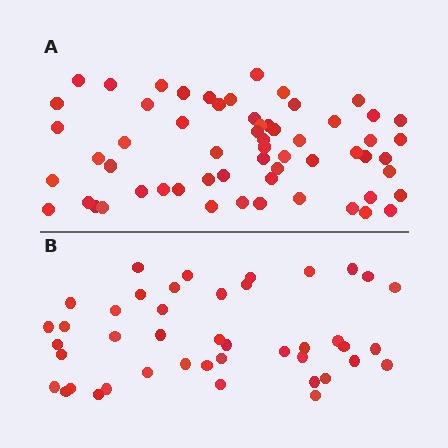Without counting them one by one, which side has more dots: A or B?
Region A (the top region) has more dots.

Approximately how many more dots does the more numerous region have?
Region A has approximately 15 more dots than region B.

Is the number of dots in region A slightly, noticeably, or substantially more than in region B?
Region A has noticeably more, but not dramatically so. The ratio is roughly 1.4 to 1.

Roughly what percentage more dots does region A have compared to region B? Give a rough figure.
About 40% more.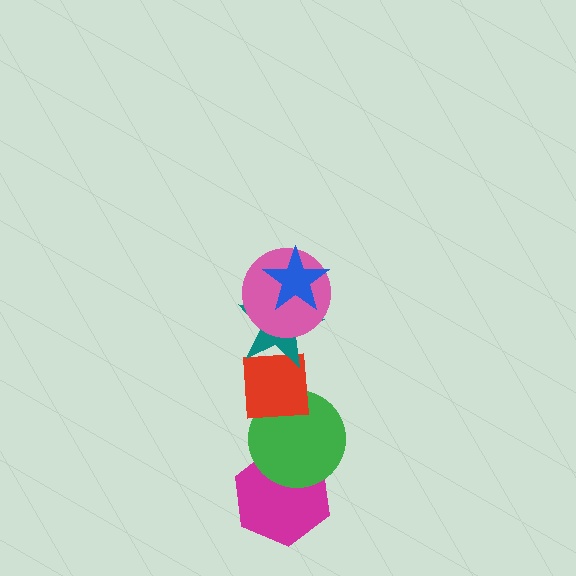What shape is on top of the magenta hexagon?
The green circle is on top of the magenta hexagon.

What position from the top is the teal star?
The teal star is 3rd from the top.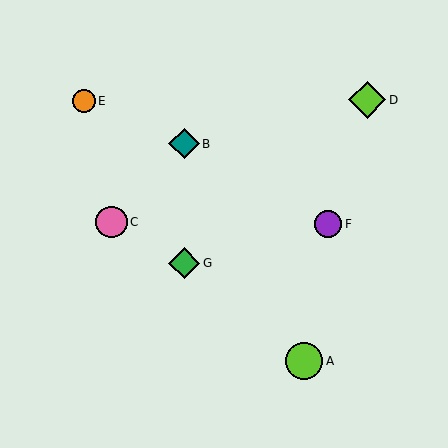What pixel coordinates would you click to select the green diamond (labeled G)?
Click at (184, 263) to select the green diamond G.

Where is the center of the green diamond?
The center of the green diamond is at (184, 263).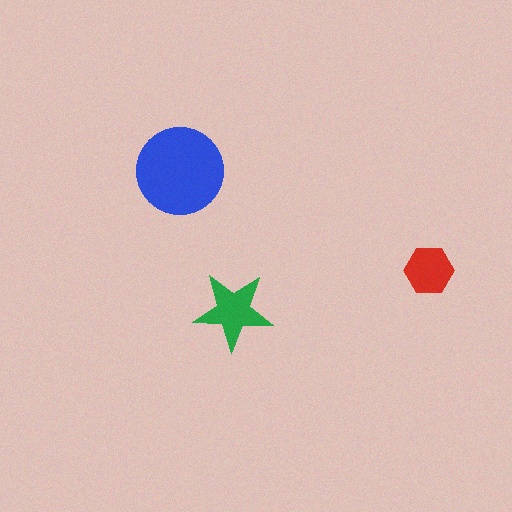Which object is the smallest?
The red hexagon.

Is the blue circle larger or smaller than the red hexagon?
Larger.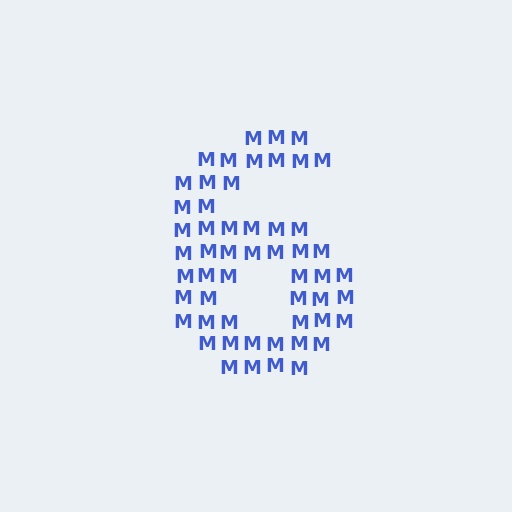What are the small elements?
The small elements are letter M's.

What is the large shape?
The large shape is the digit 6.